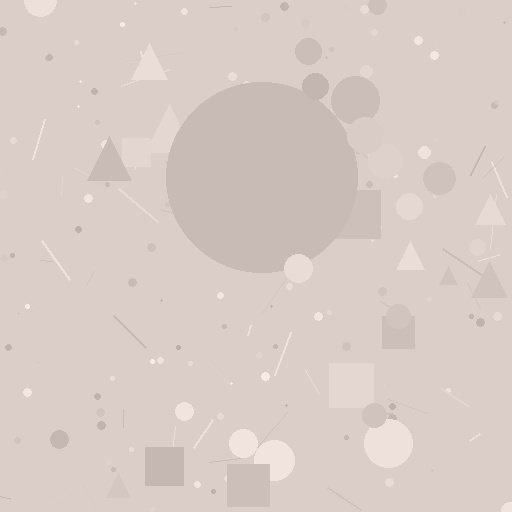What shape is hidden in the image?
A circle is hidden in the image.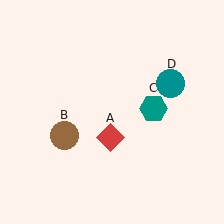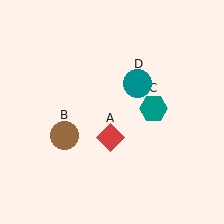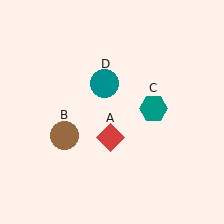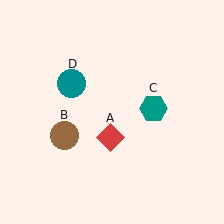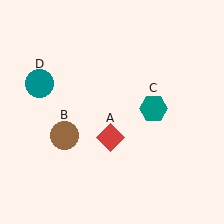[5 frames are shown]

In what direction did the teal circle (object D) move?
The teal circle (object D) moved left.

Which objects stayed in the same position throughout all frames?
Red diamond (object A) and brown circle (object B) and teal hexagon (object C) remained stationary.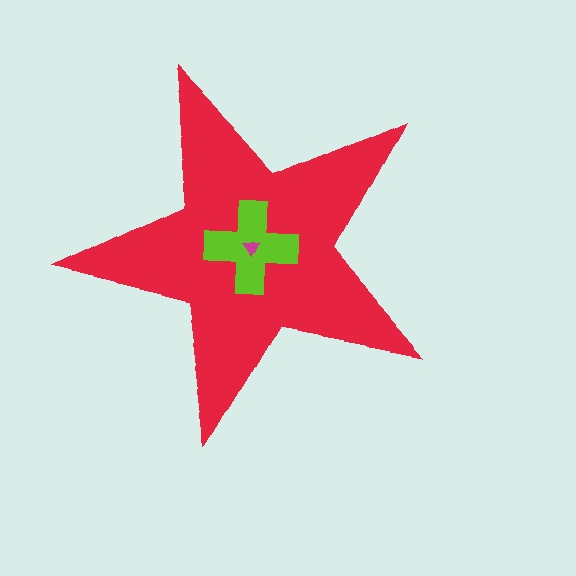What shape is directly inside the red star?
The lime cross.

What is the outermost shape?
The red star.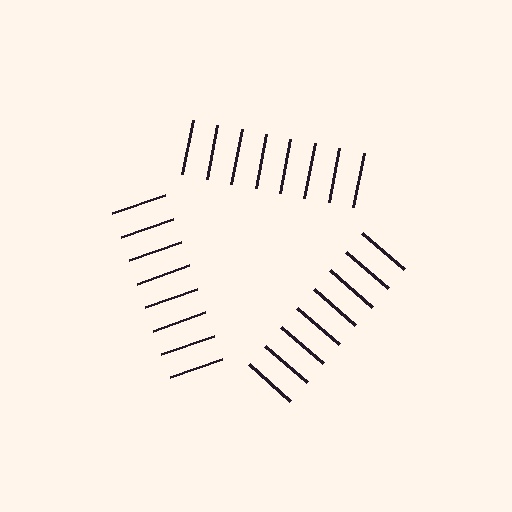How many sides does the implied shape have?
3 sides — the line-ends trace a triangle.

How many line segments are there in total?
24 — 8 along each of the 3 edges.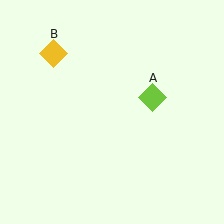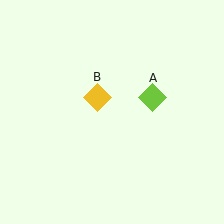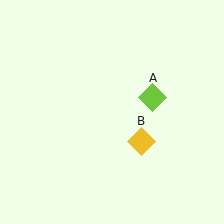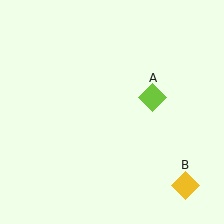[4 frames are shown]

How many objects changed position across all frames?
1 object changed position: yellow diamond (object B).